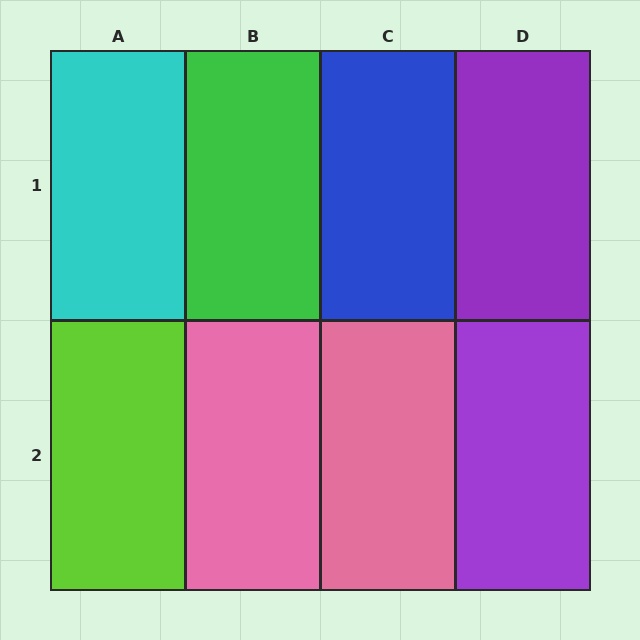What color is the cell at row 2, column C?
Pink.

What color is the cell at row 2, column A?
Lime.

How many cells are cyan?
1 cell is cyan.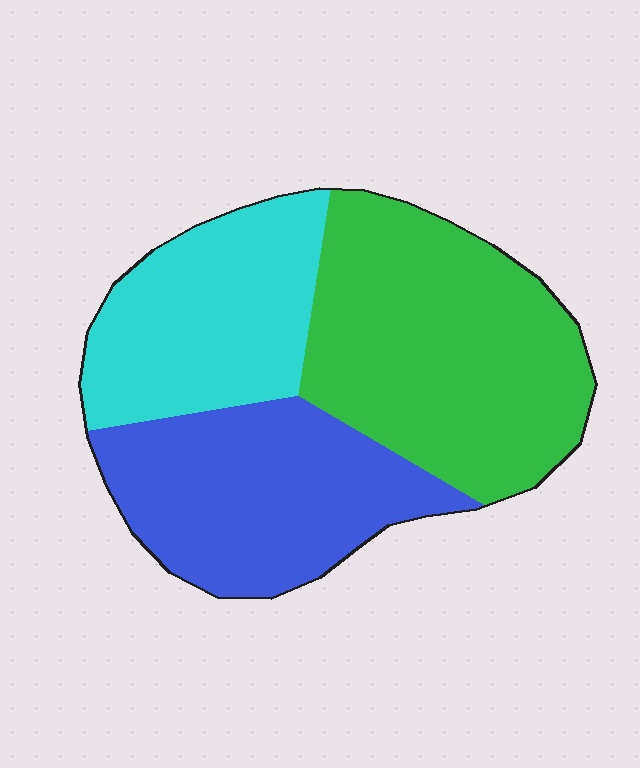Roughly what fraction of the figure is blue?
Blue takes up between a sixth and a third of the figure.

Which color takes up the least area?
Cyan, at roughly 25%.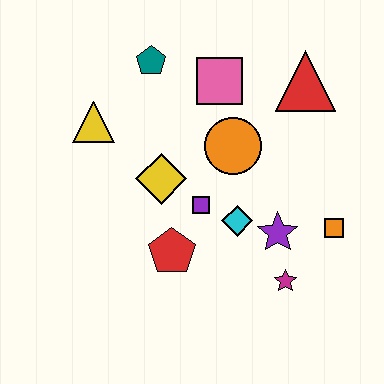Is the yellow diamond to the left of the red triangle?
Yes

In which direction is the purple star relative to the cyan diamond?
The purple star is to the right of the cyan diamond.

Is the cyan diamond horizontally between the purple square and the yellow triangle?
No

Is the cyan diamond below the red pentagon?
No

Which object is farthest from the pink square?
The magenta star is farthest from the pink square.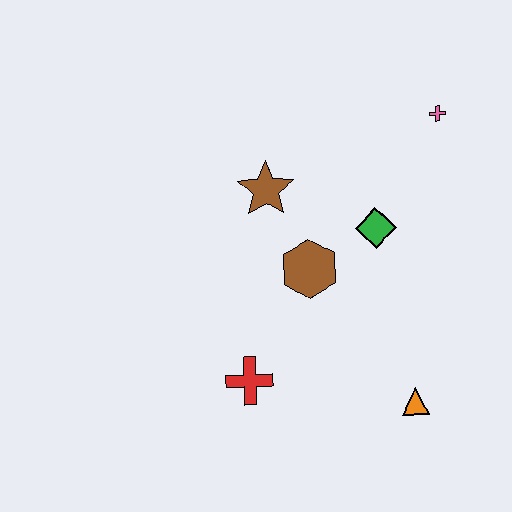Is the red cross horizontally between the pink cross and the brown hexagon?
No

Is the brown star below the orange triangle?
No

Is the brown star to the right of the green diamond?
No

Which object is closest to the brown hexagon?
The green diamond is closest to the brown hexagon.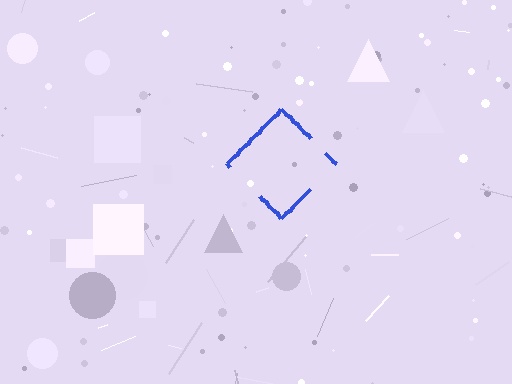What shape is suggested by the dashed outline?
The dashed outline suggests a diamond.